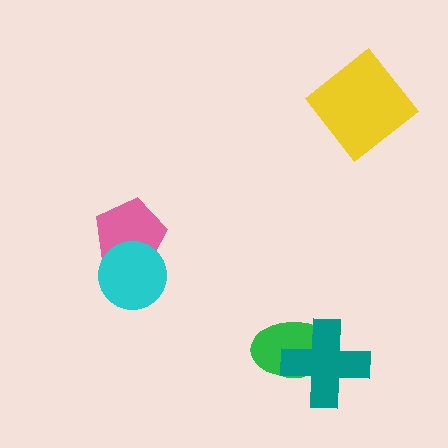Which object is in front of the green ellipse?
The teal cross is in front of the green ellipse.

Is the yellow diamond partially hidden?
No, no other shape covers it.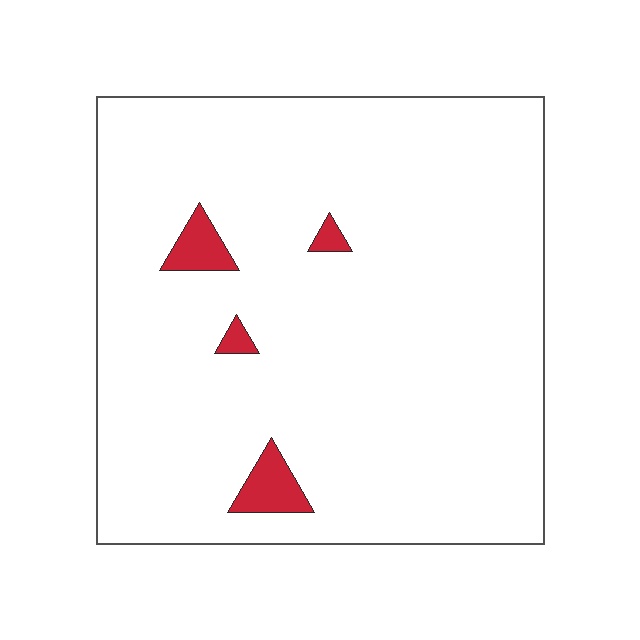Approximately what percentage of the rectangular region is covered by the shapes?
Approximately 5%.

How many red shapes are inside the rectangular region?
4.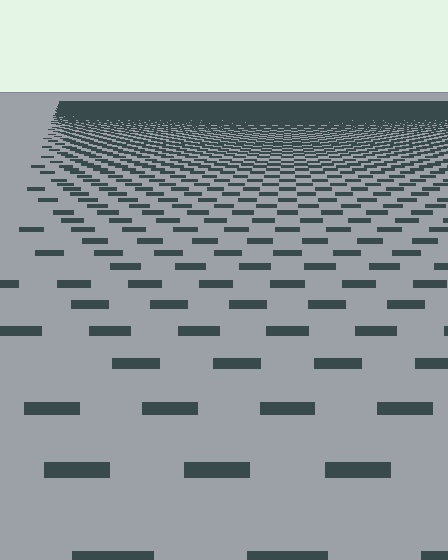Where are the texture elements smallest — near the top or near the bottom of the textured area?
Near the top.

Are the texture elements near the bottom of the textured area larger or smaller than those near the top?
Larger. Near the bottom, elements are closer to the viewer and appear at a bigger on-screen size.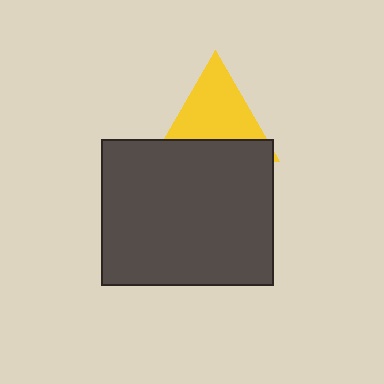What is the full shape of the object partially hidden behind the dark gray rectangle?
The partially hidden object is a yellow triangle.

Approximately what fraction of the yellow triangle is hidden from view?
Roughly 35% of the yellow triangle is hidden behind the dark gray rectangle.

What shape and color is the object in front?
The object in front is a dark gray rectangle.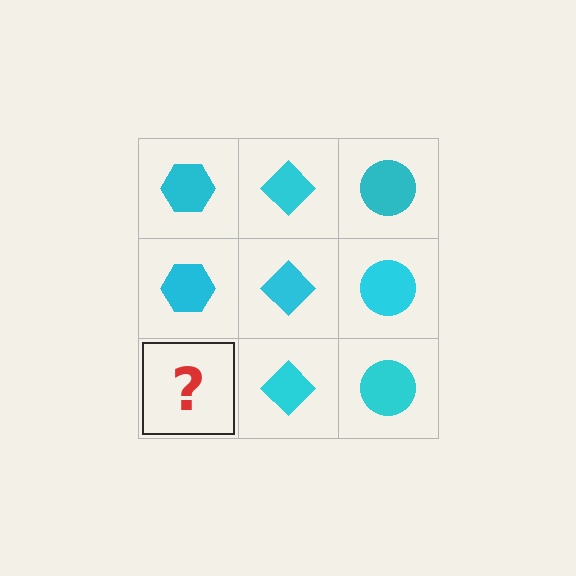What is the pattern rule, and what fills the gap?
The rule is that each column has a consistent shape. The gap should be filled with a cyan hexagon.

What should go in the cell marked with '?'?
The missing cell should contain a cyan hexagon.